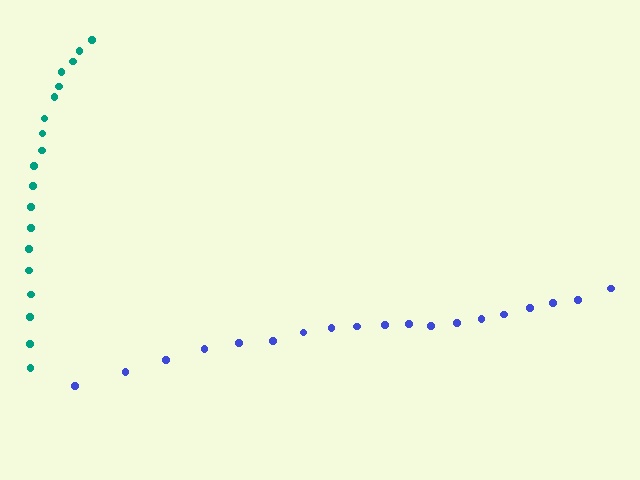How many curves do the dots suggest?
There are 2 distinct paths.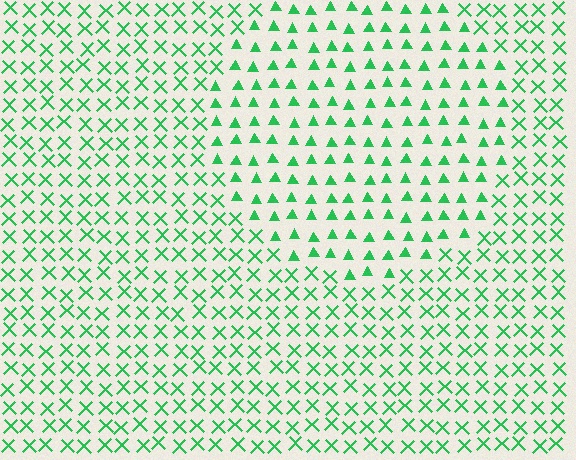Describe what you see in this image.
The image is filled with small green elements arranged in a uniform grid. A circle-shaped region contains triangles, while the surrounding area contains X marks. The boundary is defined purely by the change in element shape.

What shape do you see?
I see a circle.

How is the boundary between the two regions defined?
The boundary is defined by a change in element shape: triangles inside vs. X marks outside. All elements share the same color and spacing.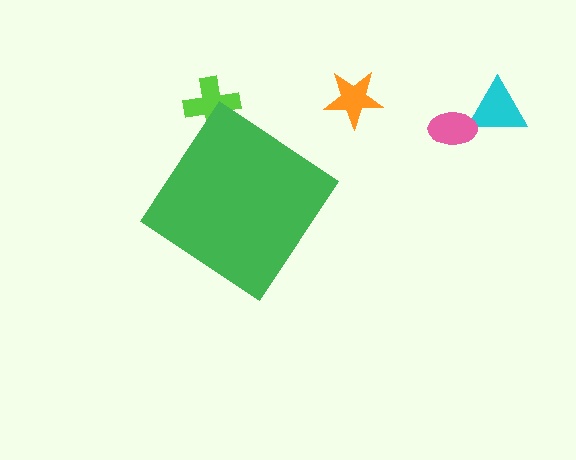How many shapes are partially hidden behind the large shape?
1 shape is partially hidden.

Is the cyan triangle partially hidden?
No, the cyan triangle is fully visible.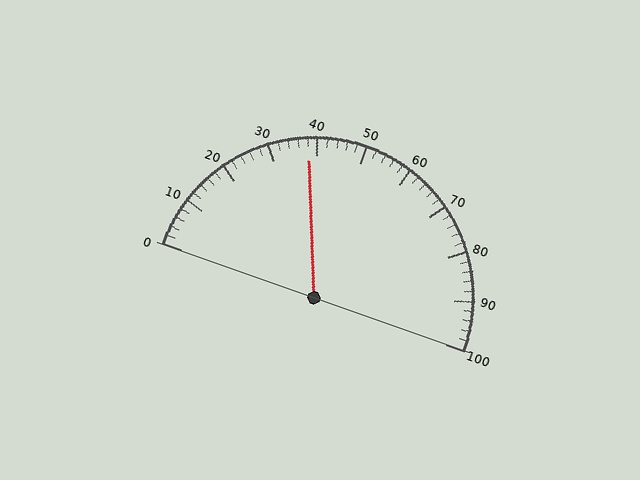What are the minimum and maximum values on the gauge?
The gauge ranges from 0 to 100.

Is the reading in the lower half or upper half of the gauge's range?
The reading is in the lower half of the range (0 to 100).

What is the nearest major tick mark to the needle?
The nearest major tick mark is 40.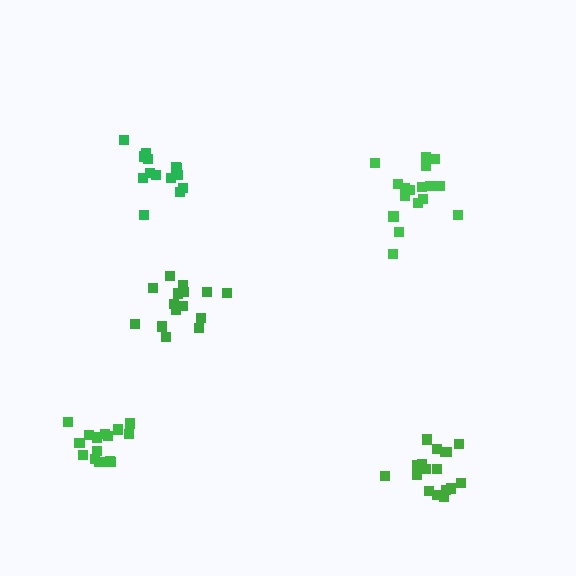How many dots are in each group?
Group 1: 15 dots, Group 2: 17 dots, Group 3: 14 dots, Group 4: 16 dots, Group 5: 17 dots (79 total).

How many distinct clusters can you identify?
There are 5 distinct clusters.